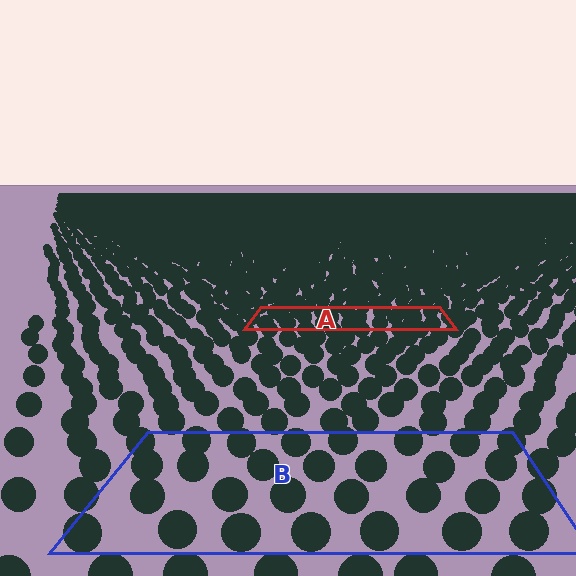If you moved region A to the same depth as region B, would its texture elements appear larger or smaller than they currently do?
They would appear larger. At a closer depth, the same texture elements are projected at a bigger on-screen size.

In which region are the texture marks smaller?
The texture marks are smaller in region A, because it is farther away.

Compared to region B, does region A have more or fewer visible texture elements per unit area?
Region A has more texture elements per unit area — they are packed more densely because it is farther away.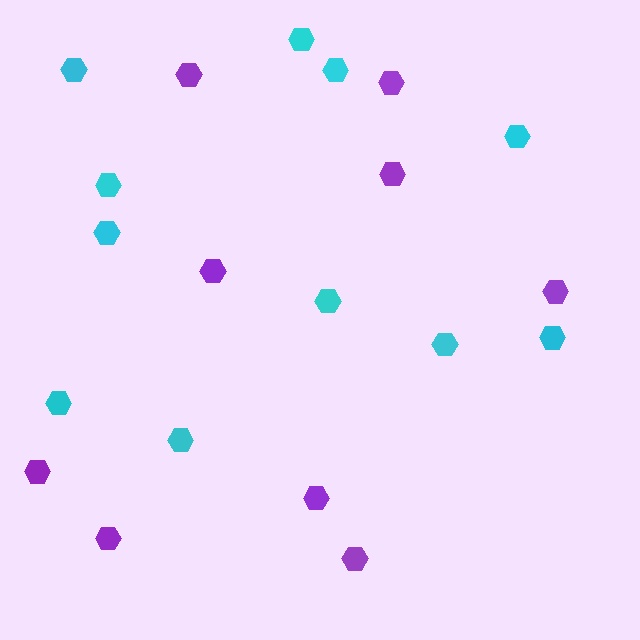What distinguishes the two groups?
There are 2 groups: one group of purple hexagons (9) and one group of cyan hexagons (11).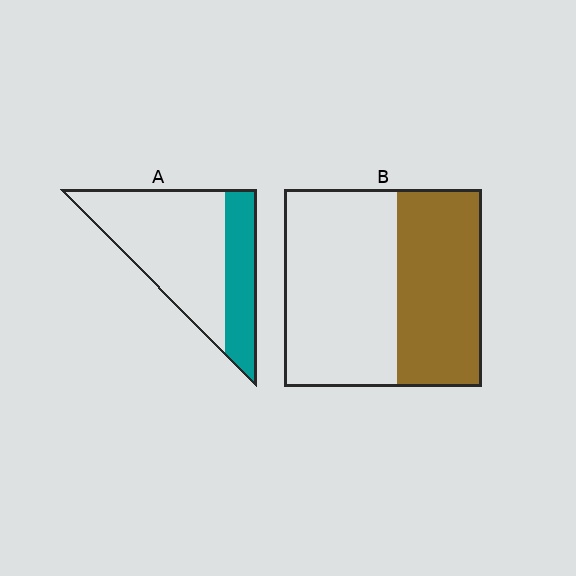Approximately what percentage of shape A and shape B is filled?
A is approximately 30% and B is approximately 45%.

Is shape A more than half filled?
No.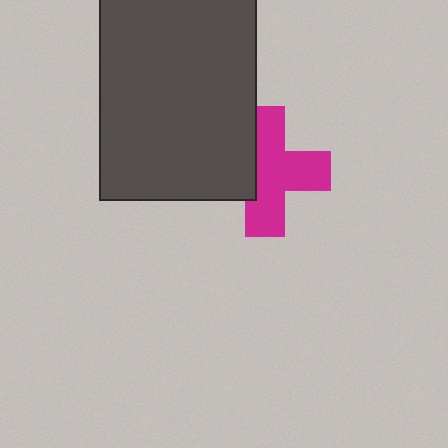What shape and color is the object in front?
The object in front is a dark gray rectangle.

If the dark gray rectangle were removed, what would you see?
You would see the complete magenta cross.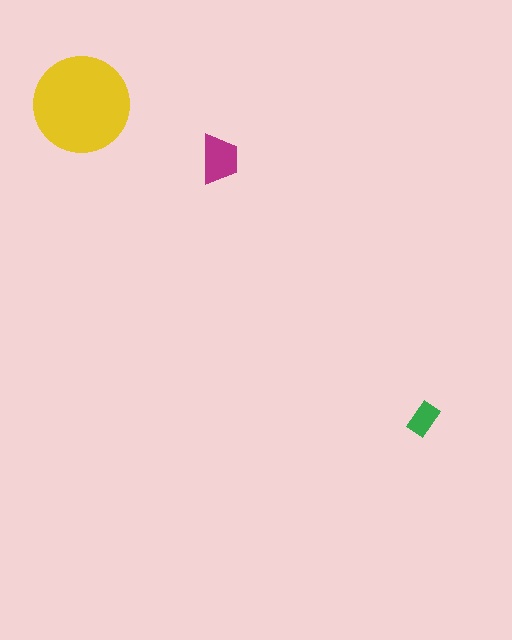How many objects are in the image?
There are 3 objects in the image.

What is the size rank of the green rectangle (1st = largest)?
3rd.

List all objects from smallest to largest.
The green rectangle, the magenta trapezoid, the yellow circle.